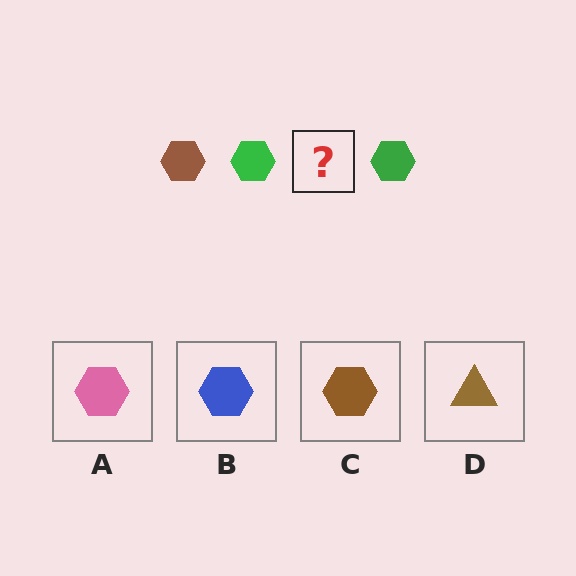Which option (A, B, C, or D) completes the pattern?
C.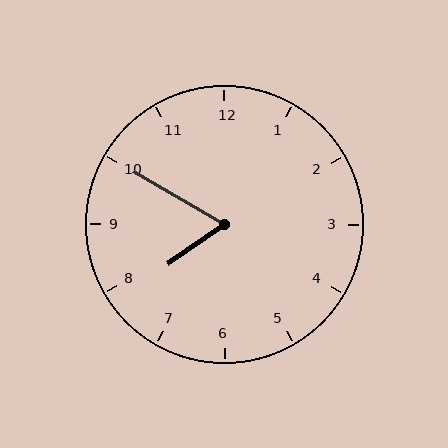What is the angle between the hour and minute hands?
Approximately 65 degrees.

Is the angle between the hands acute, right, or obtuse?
It is acute.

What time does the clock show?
7:50.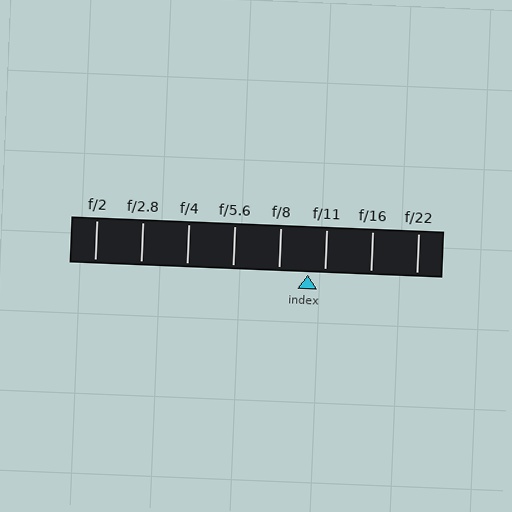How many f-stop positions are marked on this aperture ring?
There are 8 f-stop positions marked.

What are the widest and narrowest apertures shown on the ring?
The widest aperture shown is f/2 and the narrowest is f/22.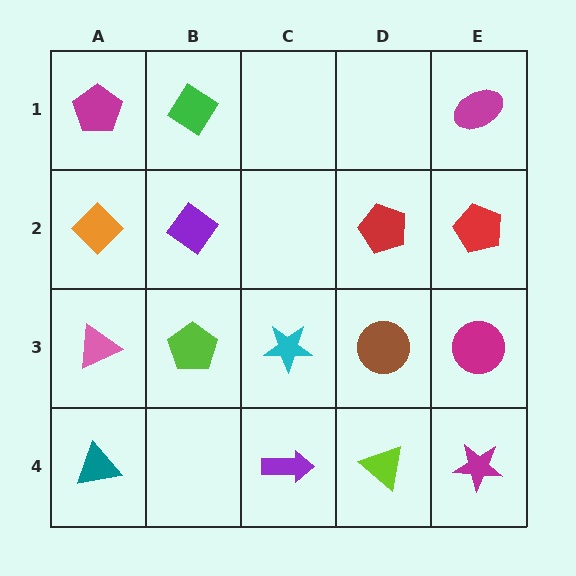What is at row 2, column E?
A red pentagon.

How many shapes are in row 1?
3 shapes.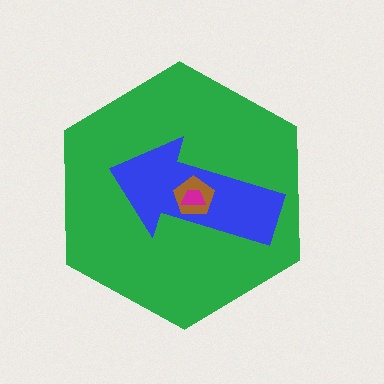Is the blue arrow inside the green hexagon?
Yes.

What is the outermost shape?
The green hexagon.